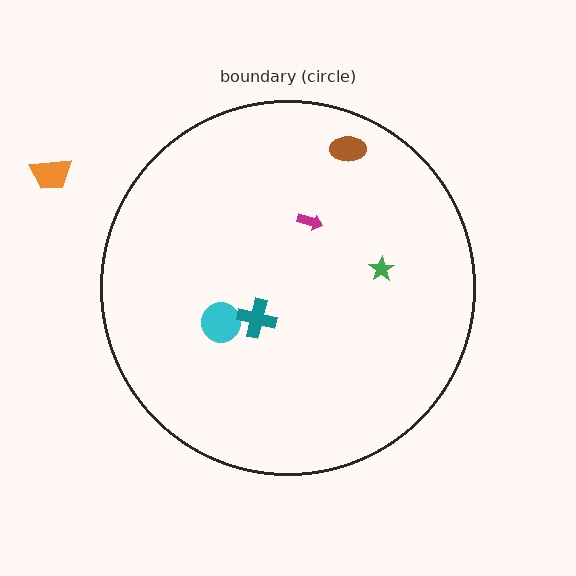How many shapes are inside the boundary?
5 inside, 1 outside.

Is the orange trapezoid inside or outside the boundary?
Outside.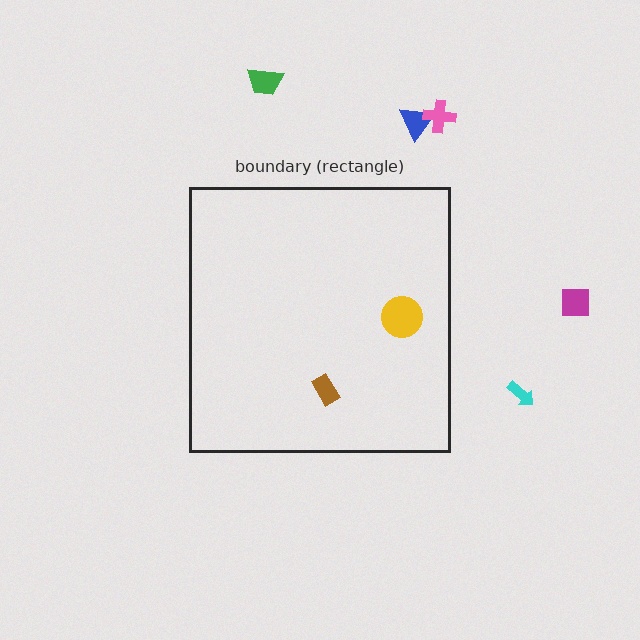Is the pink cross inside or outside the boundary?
Outside.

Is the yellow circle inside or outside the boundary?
Inside.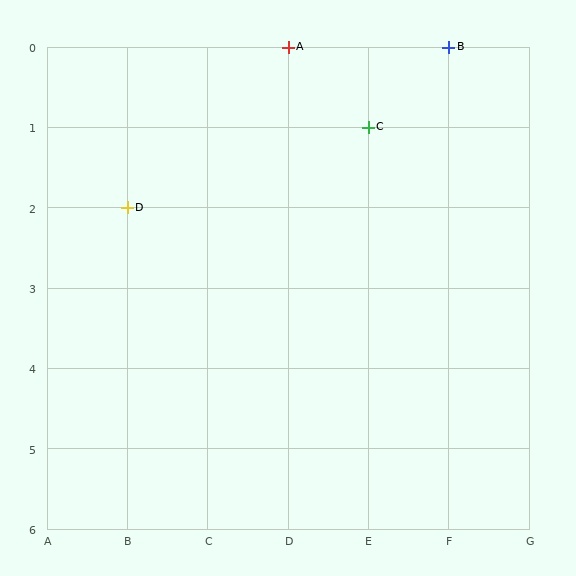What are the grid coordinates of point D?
Point D is at grid coordinates (B, 2).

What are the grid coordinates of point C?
Point C is at grid coordinates (E, 1).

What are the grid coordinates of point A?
Point A is at grid coordinates (D, 0).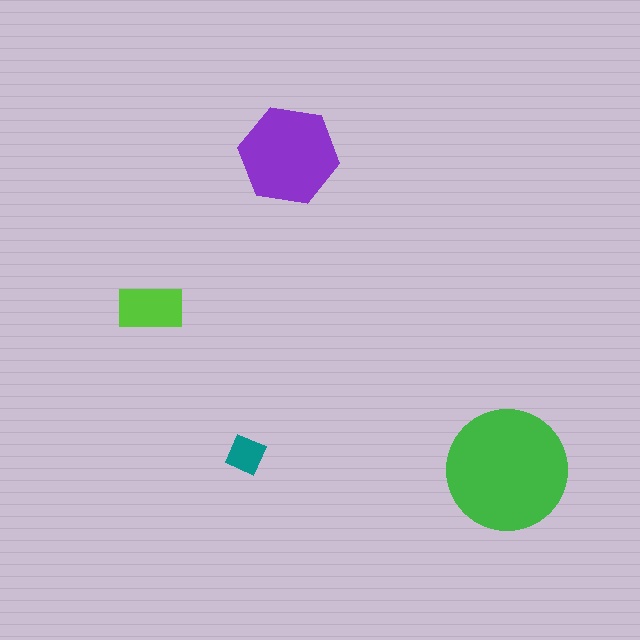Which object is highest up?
The purple hexagon is topmost.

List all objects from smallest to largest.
The teal square, the lime rectangle, the purple hexagon, the green circle.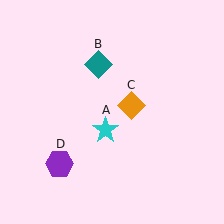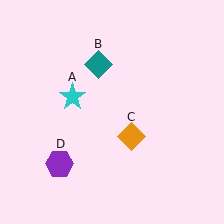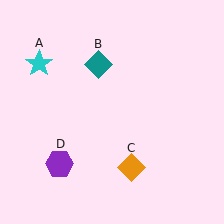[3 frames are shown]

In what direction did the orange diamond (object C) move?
The orange diamond (object C) moved down.